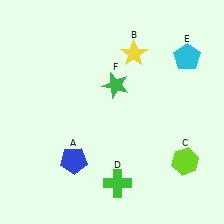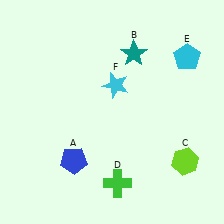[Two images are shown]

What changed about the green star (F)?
In Image 1, F is green. In Image 2, it changed to cyan.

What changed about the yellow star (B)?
In Image 1, B is yellow. In Image 2, it changed to teal.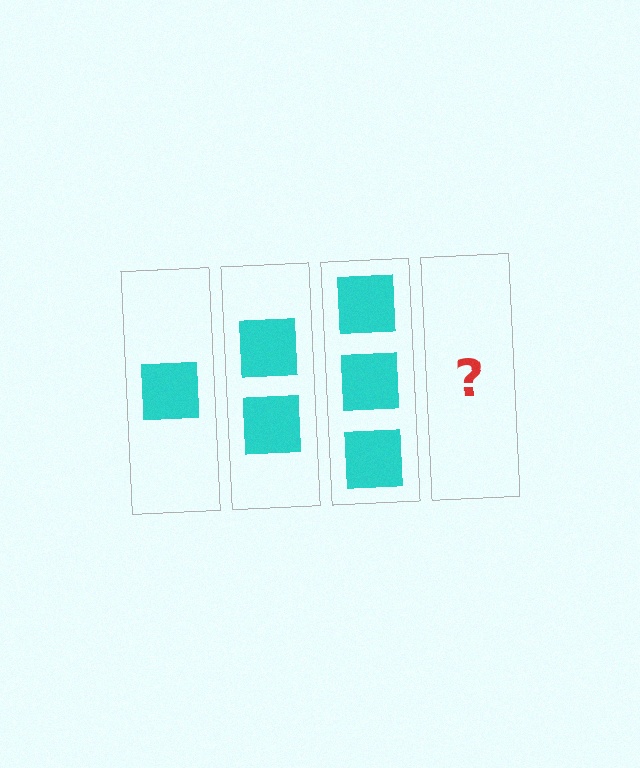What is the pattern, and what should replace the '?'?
The pattern is that each step adds one more square. The '?' should be 4 squares.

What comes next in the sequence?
The next element should be 4 squares.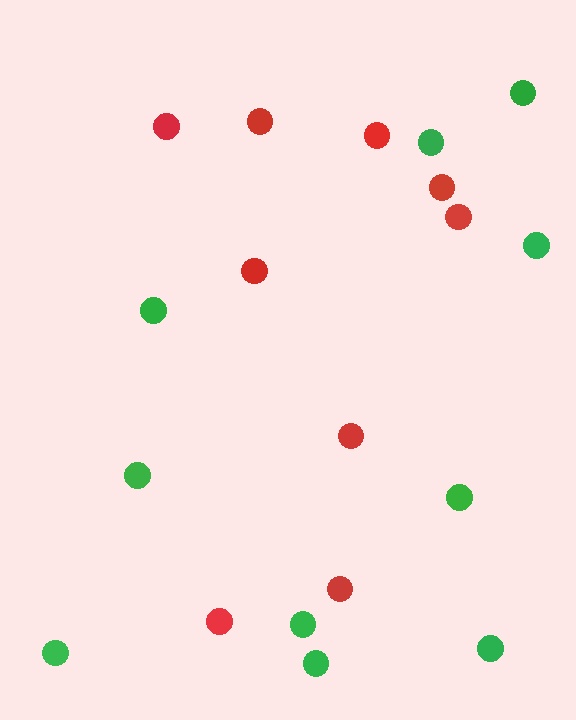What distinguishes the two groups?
There are 2 groups: one group of red circles (9) and one group of green circles (10).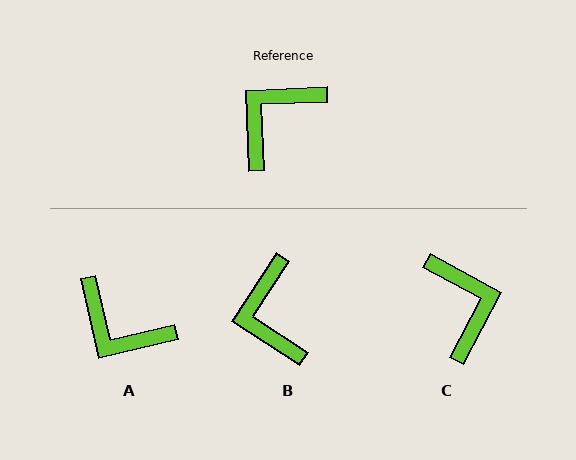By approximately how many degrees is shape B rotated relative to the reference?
Approximately 55 degrees counter-clockwise.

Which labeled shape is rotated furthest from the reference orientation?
C, about 121 degrees away.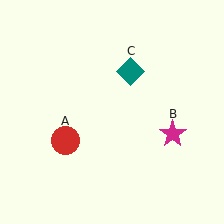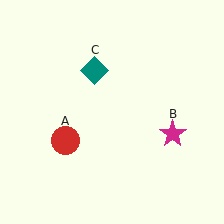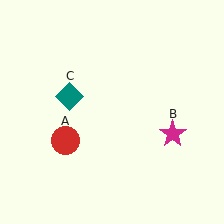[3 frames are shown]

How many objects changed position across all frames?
1 object changed position: teal diamond (object C).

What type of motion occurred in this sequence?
The teal diamond (object C) rotated counterclockwise around the center of the scene.